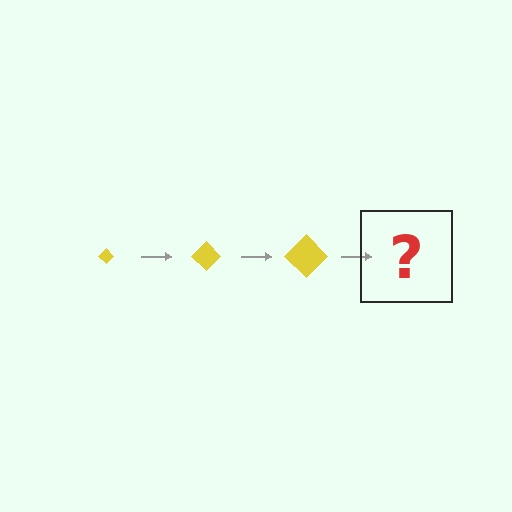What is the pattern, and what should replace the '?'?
The pattern is that the diamond gets progressively larger each step. The '?' should be a yellow diamond, larger than the previous one.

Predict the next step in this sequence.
The next step is a yellow diamond, larger than the previous one.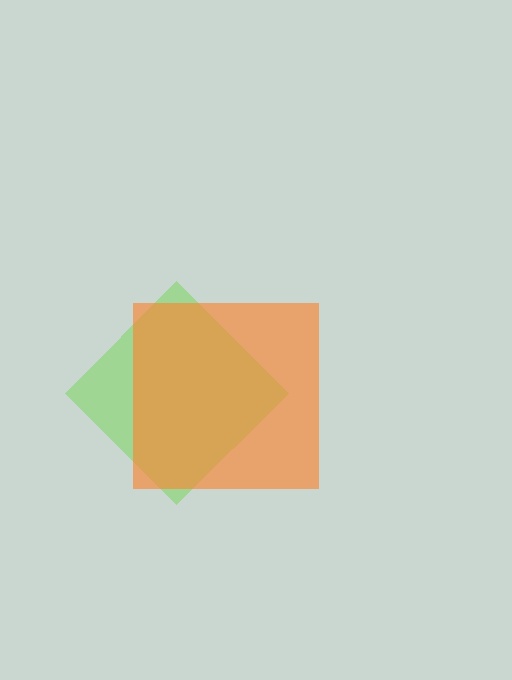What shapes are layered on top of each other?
The layered shapes are: a lime diamond, an orange square.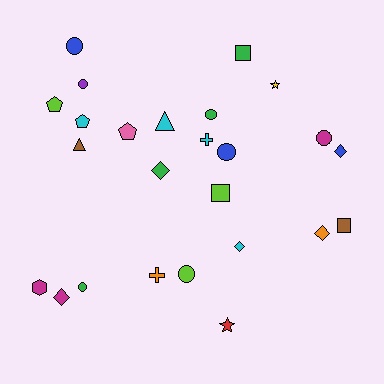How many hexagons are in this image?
There is 1 hexagon.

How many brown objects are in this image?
There are 2 brown objects.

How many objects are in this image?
There are 25 objects.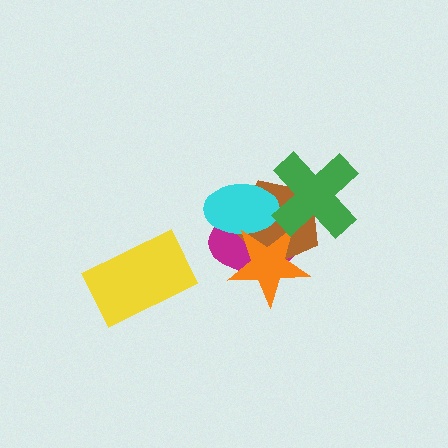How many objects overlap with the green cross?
3 objects overlap with the green cross.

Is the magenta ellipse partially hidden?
Yes, it is partially covered by another shape.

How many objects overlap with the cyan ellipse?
4 objects overlap with the cyan ellipse.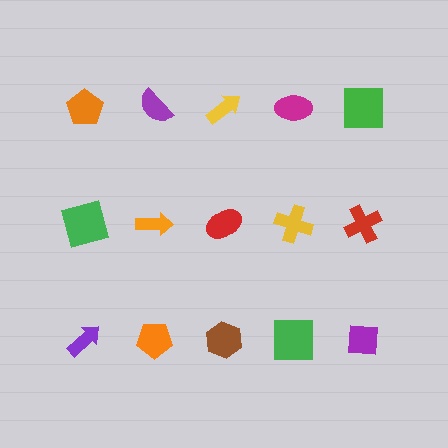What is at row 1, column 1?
An orange pentagon.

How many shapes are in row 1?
5 shapes.